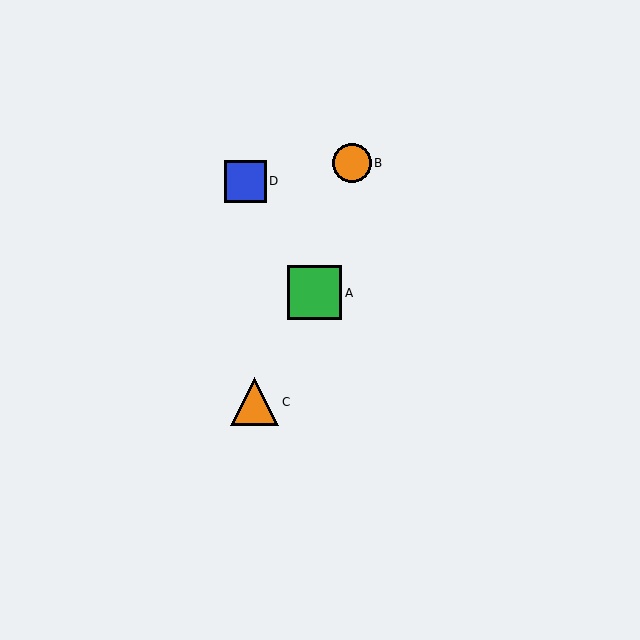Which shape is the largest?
The green square (labeled A) is the largest.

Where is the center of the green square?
The center of the green square is at (315, 293).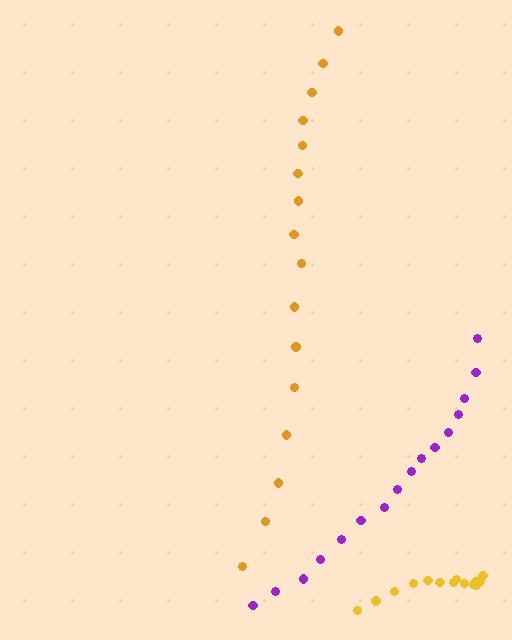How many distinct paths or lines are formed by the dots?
There are 3 distinct paths.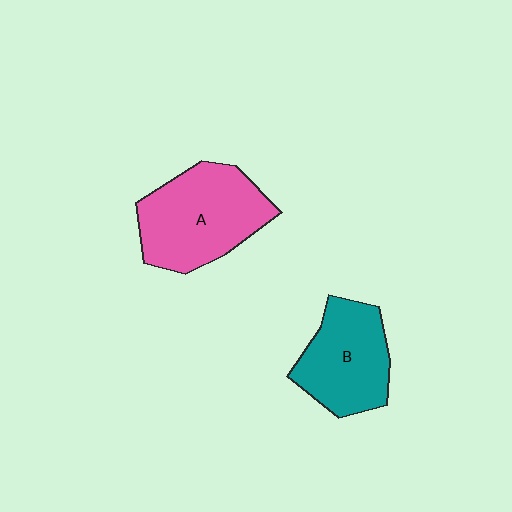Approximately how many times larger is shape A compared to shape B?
Approximately 1.2 times.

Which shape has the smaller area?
Shape B (teal).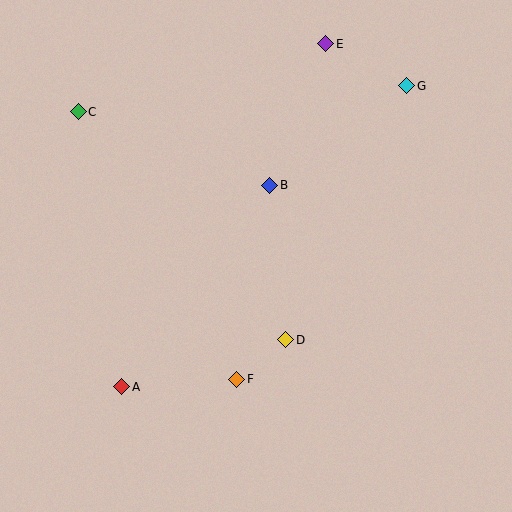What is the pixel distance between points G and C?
The distance between G and C is 330 pixels.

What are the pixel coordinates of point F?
Point F is at (237, 379).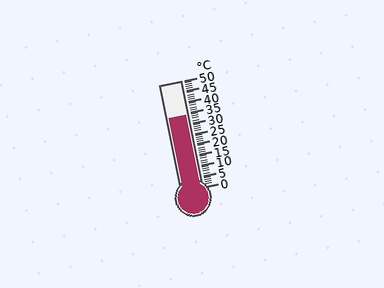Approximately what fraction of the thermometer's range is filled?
The thermometer is filled to approximately 70% of its range.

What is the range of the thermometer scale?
The thermometer scale ranges from 0°C to 50°C.